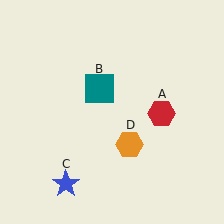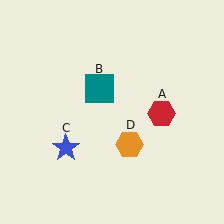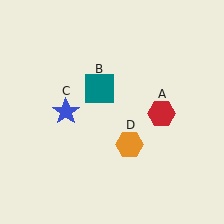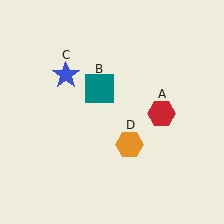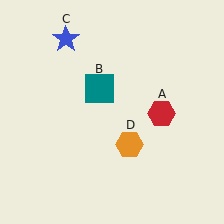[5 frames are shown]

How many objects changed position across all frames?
1 object changed position: blue star (object C).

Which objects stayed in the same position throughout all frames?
Red hexagon (object A) and teal square (object B) and orange hexagon (object D) remained stationary.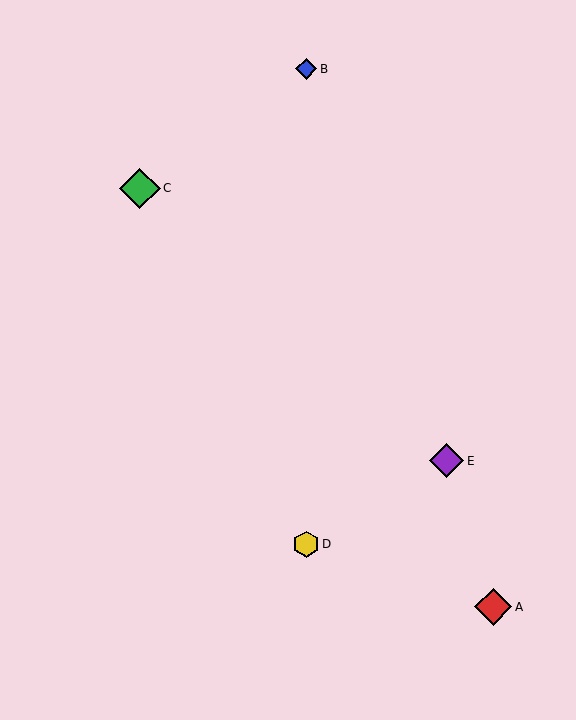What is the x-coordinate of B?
Object B is at x≈306.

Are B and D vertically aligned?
Yes, both are at x≈306.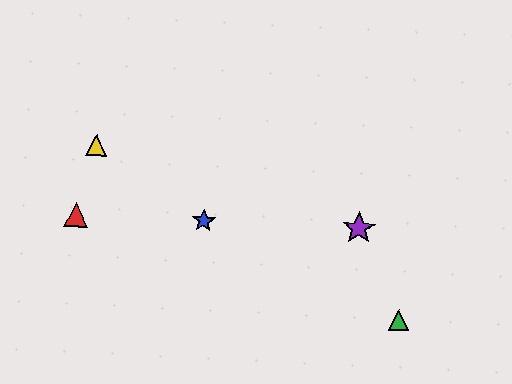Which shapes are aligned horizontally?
The red triangle, the blue star, the purple star are aligned horizontally.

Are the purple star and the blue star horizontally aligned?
Yes, both are at y≈228.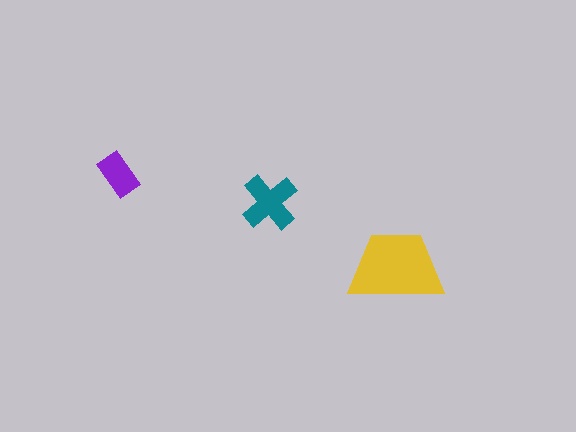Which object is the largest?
The yellow trapezoid.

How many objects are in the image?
There are 3 objects in the image.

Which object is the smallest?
The purple rectangle.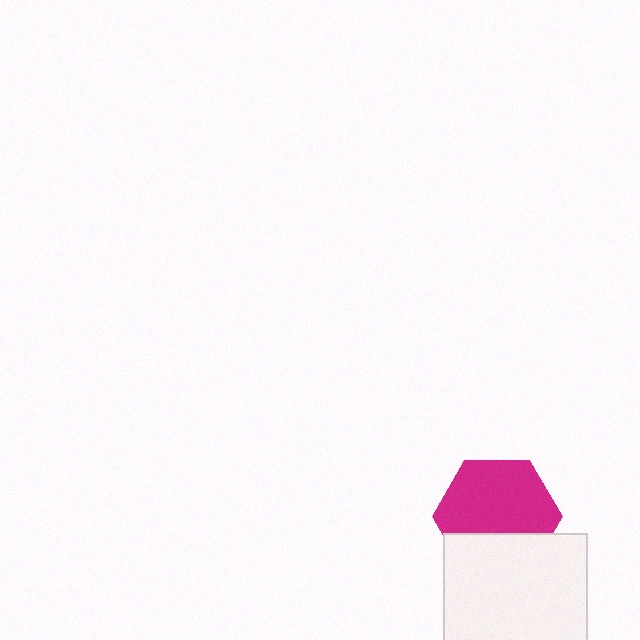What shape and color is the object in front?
The object in front is a white square.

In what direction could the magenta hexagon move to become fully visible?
The magenta hexagon could move up. That would shift it out from behind the white square entirely.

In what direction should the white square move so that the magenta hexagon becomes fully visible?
The white square should move down. That is the shortest direction to clear the overlap and leave the magenta hexagon fully visible.